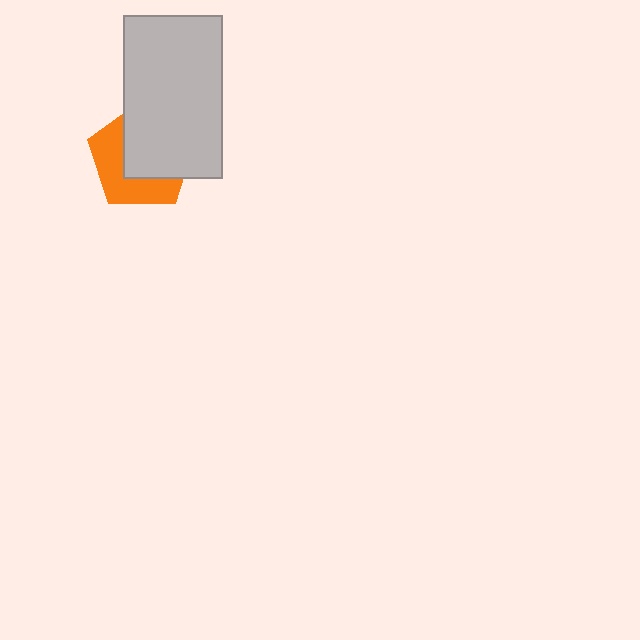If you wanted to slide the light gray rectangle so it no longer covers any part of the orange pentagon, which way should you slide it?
Slide it toward the upper-right — that is the most direct way to separate the two shapes.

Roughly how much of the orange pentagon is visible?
A small part of it is visible (roughly 45%).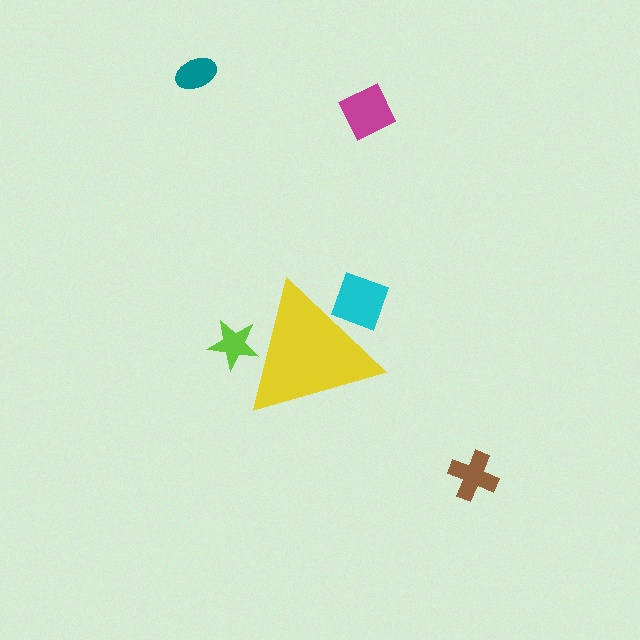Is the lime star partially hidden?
Yes, the lime star is partially hidden behind the yellow triangle.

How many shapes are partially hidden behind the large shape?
2 shapes are partially hidden.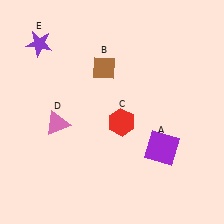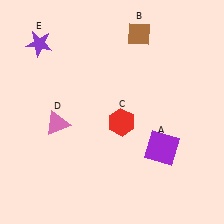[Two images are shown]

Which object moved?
The brown diamond (B) moved right.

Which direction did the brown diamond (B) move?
The brown diamond (B) moved right.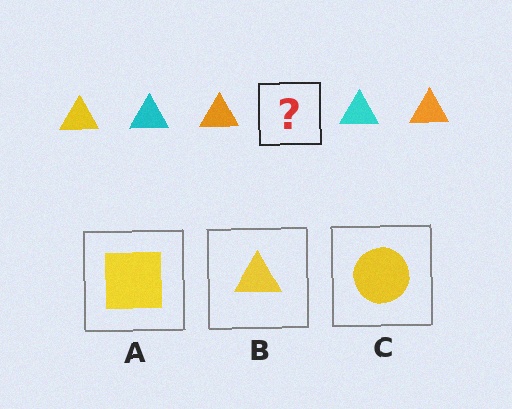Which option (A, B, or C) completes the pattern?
B.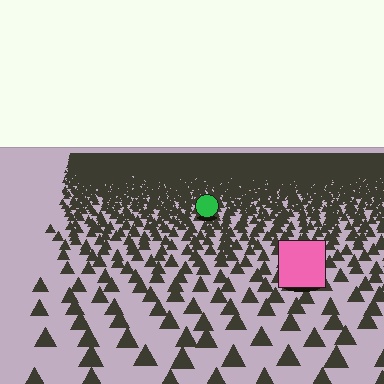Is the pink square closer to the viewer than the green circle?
Yes. The pink square is closer — you can tell from the texture gradient: the ground texture is coarser near it.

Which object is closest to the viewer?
The pink square is closest. The texture marks near it are larger and more spread out.